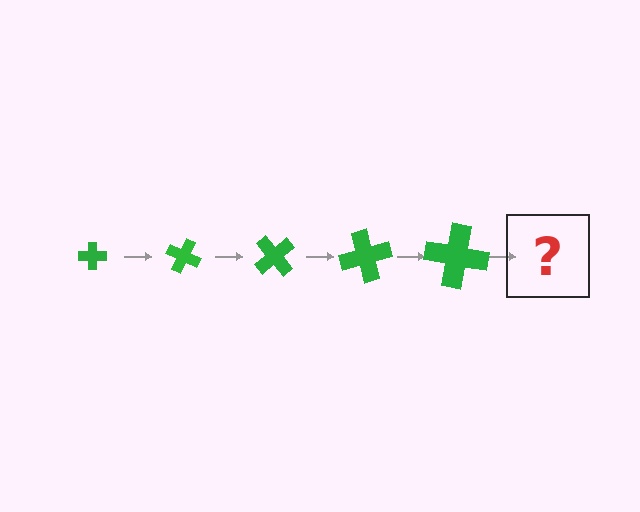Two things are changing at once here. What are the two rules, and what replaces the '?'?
The two rules are that the cross grows larger each step and it rotates 25 degrees each step. The '?' should be a cross, larger than the previous one and rotated 125 degrees from the start.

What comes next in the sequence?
The next element should be a cross, larger than the previous one and rotated 125 degrees from the start.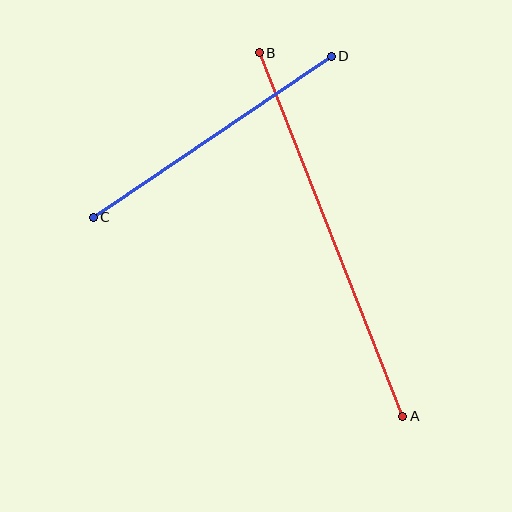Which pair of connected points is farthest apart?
Points A and B are farthest apart.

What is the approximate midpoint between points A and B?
The midpoint is at approximately (331, 235) pixels.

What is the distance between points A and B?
The distance is approximately 391 pixels.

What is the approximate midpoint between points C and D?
The midpoint is at approximately (212, 137) pixels.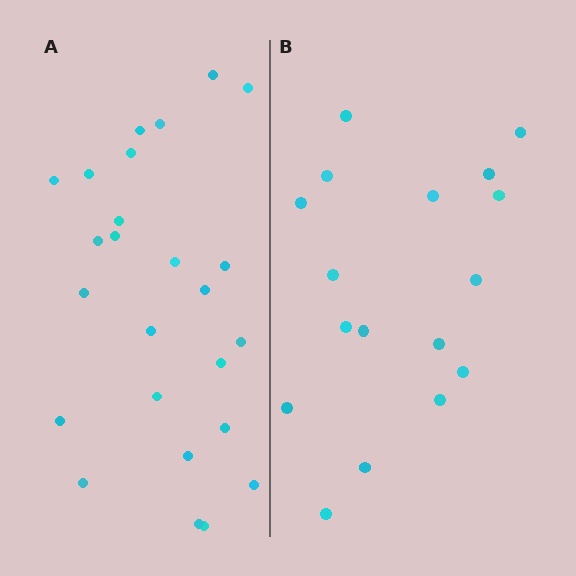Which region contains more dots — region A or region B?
Region A (the left region) has more dots.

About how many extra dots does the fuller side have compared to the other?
Region A has roughly 8 or so more dots than region B.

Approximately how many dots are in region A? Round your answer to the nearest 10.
About 20 dots. (The exact count is 25, which rounds to 20.)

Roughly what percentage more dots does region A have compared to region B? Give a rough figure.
About 45% more.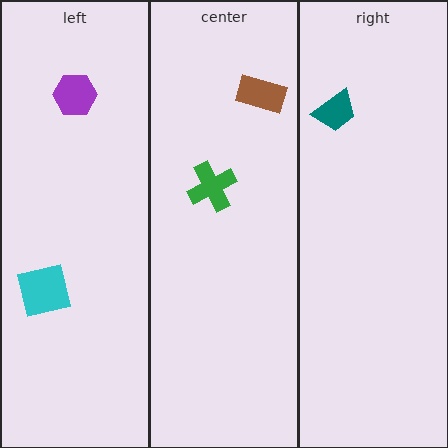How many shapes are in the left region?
2.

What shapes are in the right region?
The teal trapezoid.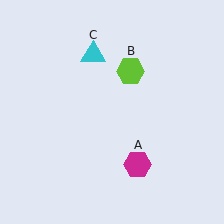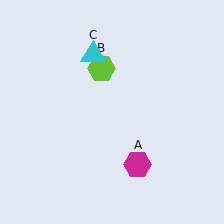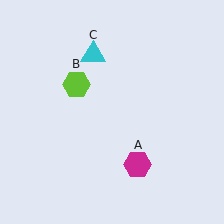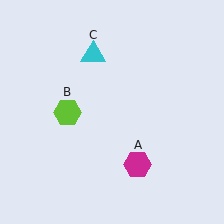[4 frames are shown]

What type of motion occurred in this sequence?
The lime hexagon (object B) rotated counterclockwise around the center of the scene.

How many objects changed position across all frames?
1 object changed position: lime hexagon (object B).